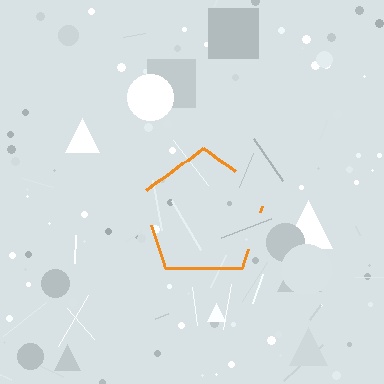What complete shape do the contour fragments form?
The contour fragments form a pentagon.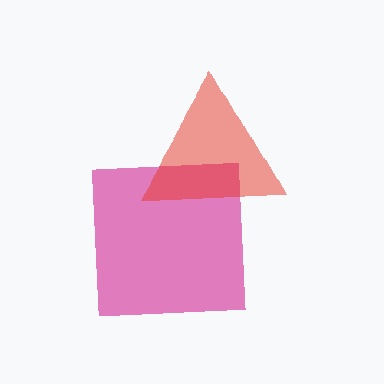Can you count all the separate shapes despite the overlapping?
Yes, there are 2 separate shapes.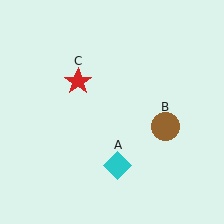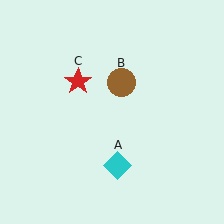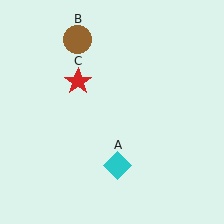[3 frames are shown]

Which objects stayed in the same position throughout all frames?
Cyan diamond (object A) and red star (object C) remained stationary.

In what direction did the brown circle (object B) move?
The brown circle (object B) moved up and to the left.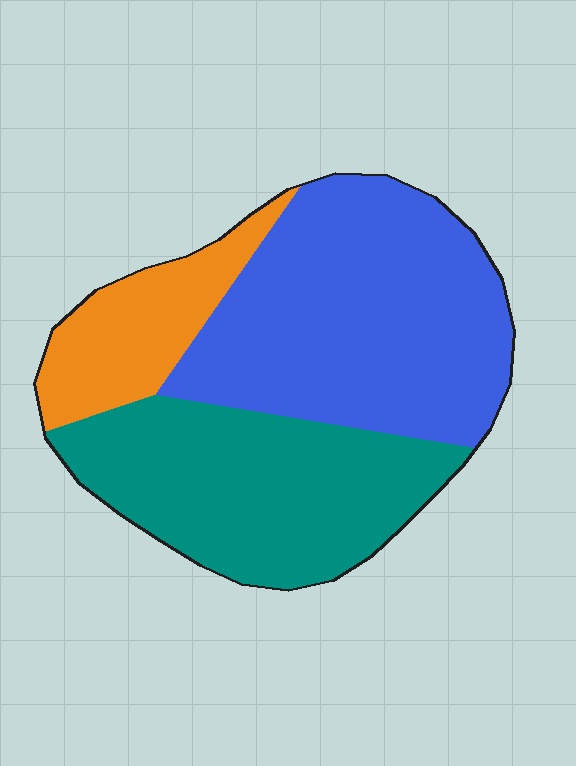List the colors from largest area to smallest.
From largest to smallest: blue, teal, orange.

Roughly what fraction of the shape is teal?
Teal takes up between a third and a half of the shape.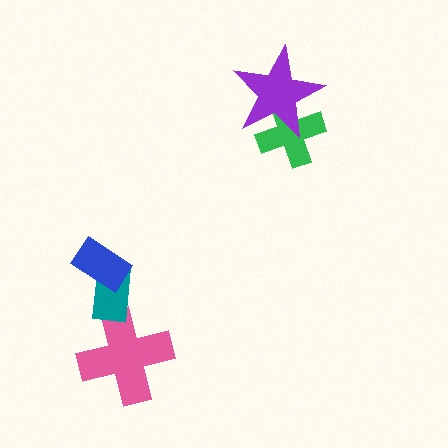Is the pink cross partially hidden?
Yes, it is partially covered by another shape.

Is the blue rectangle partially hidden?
No, no other shape covers it.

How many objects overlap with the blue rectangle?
1 object overlaps with the blue rectangle.